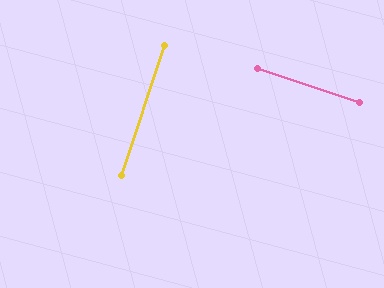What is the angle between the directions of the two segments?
Approximately 90 degrees.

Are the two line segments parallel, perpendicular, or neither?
Perpendicular — they meet at approximately 90°.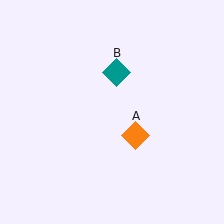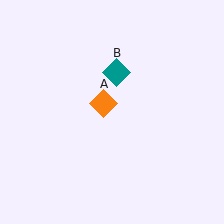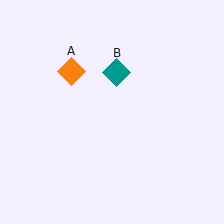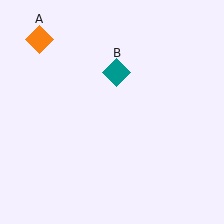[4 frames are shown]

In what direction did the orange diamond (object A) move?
The orange diamond (object A) moved up and to the left.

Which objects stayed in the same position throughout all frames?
Teal diamond (object B) remained stationary.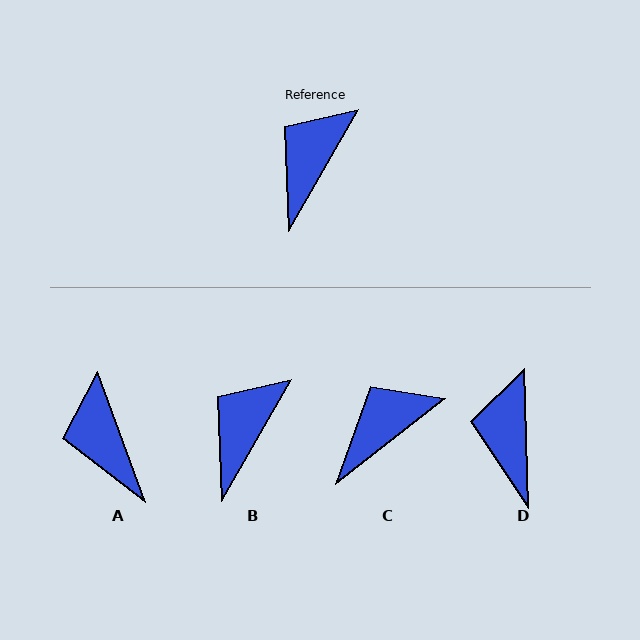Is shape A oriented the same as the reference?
No, it is off by about 50 degrees.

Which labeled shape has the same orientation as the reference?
B.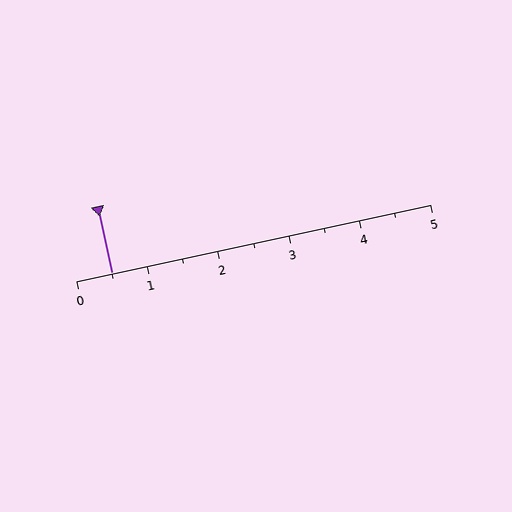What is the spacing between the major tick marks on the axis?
The major ticks are spaced 1 apart.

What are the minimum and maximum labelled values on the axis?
The axis runs from 0 to 5.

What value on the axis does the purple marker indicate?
The marker indicates approximately 0.5.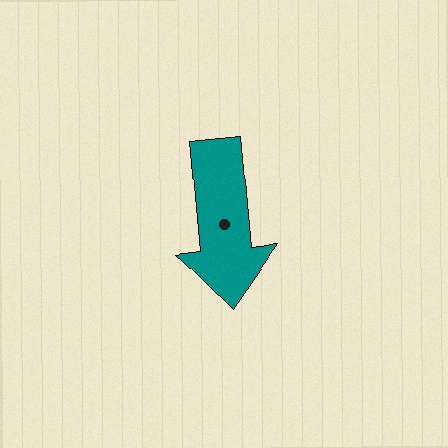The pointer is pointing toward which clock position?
Roughly 6 o'clock.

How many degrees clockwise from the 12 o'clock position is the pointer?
Approximately 175 degrees.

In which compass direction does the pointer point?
South.